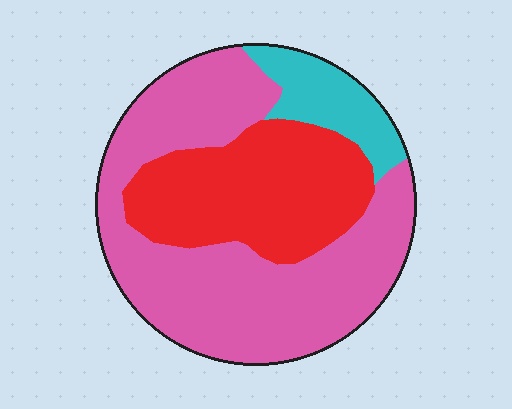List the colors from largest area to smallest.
From largest to smallest: pink, red, cyan.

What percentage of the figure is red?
Red covers 31% of the figure.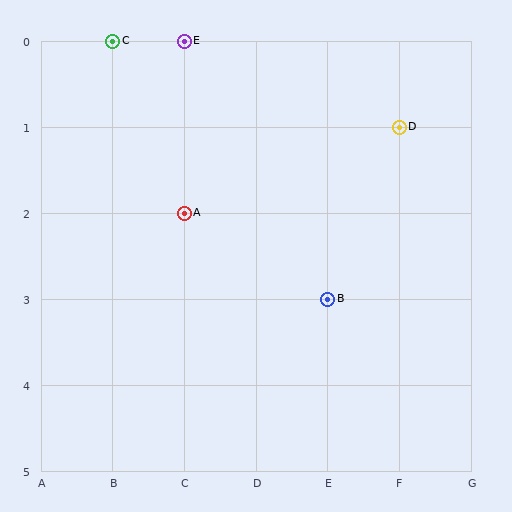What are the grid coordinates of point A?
Point A is at grid coordinates (C, 2).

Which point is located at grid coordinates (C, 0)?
Point E is at (C, 0).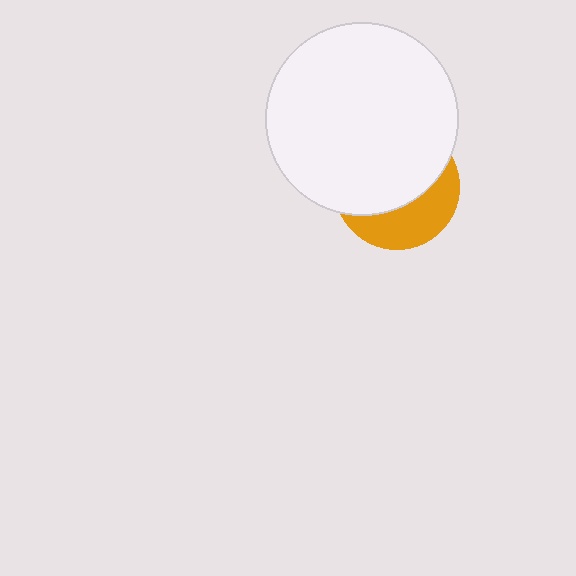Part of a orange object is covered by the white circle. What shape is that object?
It is a circle.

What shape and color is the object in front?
The object in front is a white circle.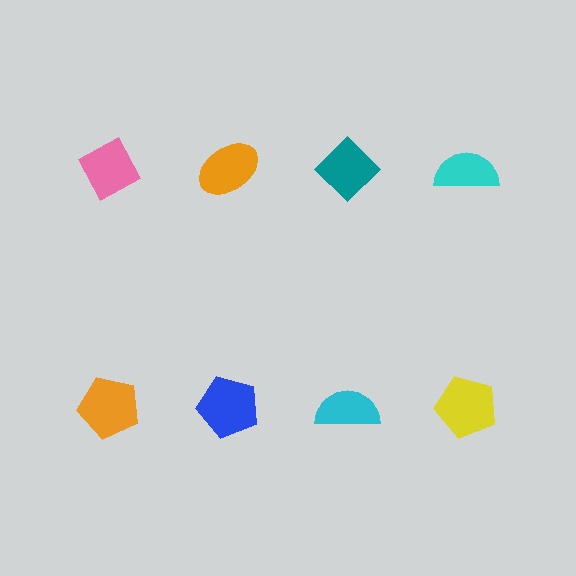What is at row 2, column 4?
A yellow pentagon.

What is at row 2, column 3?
A cyan semicircle.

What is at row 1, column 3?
A teal diamond.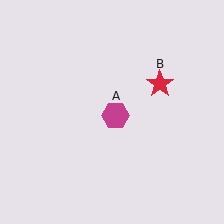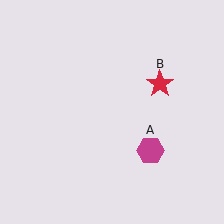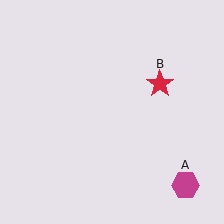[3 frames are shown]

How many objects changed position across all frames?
1 object changed position: magenta hexagon (object A).